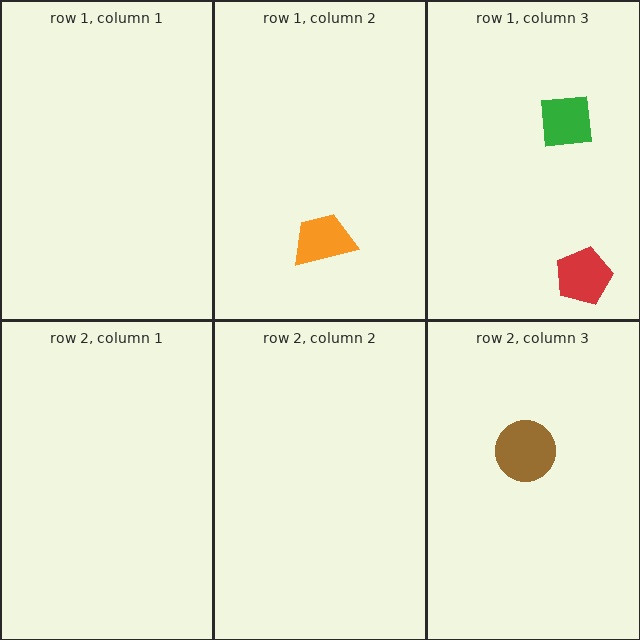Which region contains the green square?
The row 1, column 3 region.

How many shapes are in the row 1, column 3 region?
2.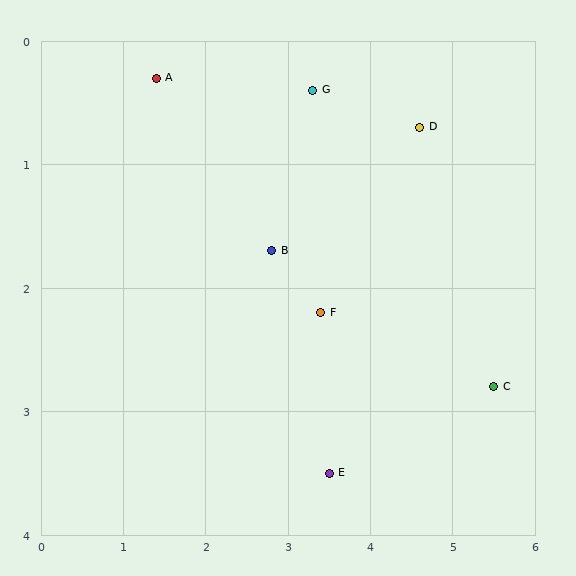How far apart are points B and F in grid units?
Points B and F are about 0.8 grid units apart.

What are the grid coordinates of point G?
Point G is at approximately (3.3, 0.4).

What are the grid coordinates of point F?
Point F is at approximately (3.4, 2.2).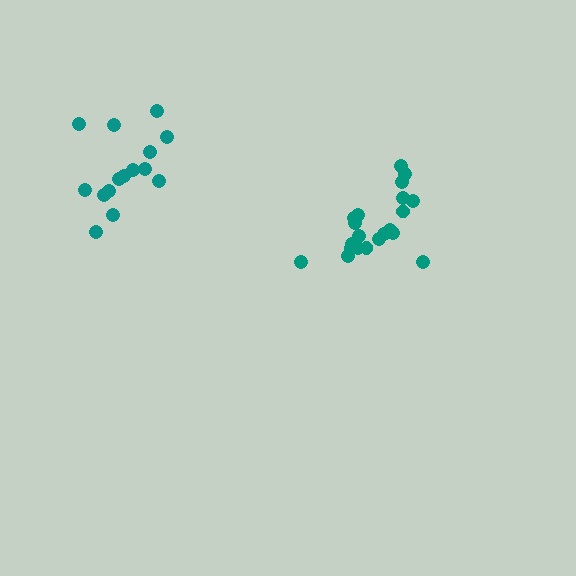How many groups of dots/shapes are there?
There are 2 groups.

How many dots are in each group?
Group 1: 21 dots, Group 2: 15 dots (36 total).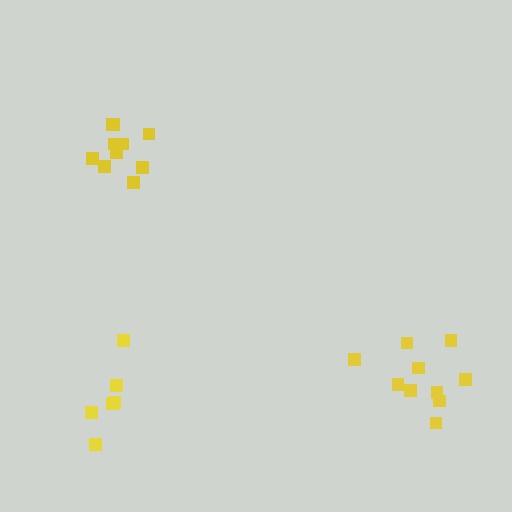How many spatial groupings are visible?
There are 3 spatial groupings.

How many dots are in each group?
Group 1: 6 dots, Group 2: 10 dots, Group 3: 10 dots (26 total).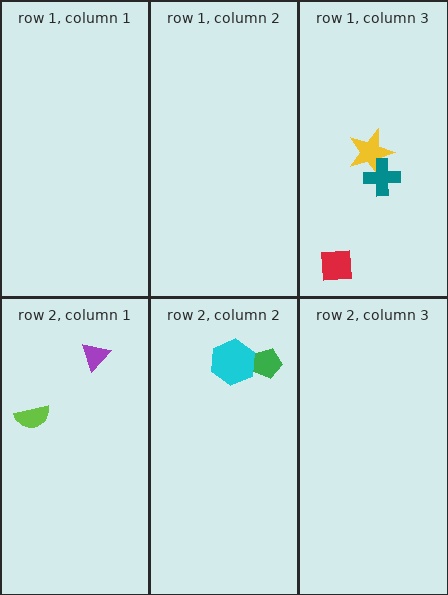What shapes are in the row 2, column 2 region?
The green pentagon, the cyan hexagon.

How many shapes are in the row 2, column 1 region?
2.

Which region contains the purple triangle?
The row 2, column 1 region.